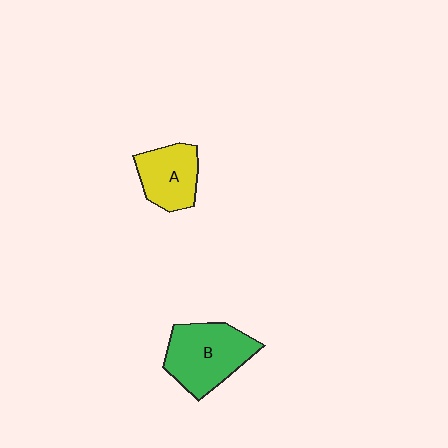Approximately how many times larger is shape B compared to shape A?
Approximately 1.4 times.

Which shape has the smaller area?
Shape A (yellow).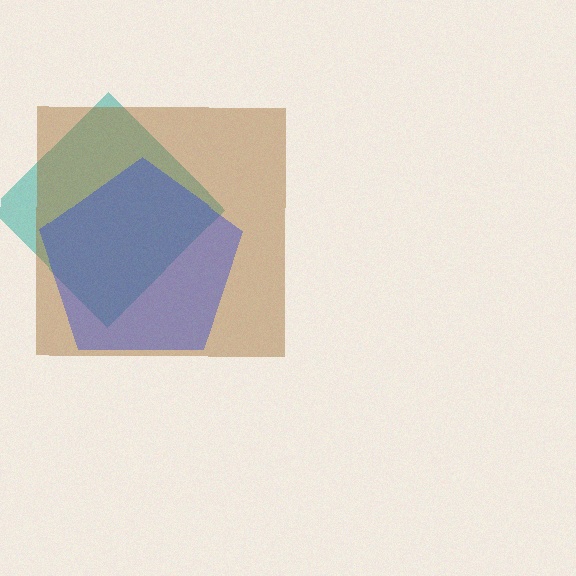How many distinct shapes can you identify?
There are 3 distinct shapes: a teal diamond, a brown square, a blue pentagon.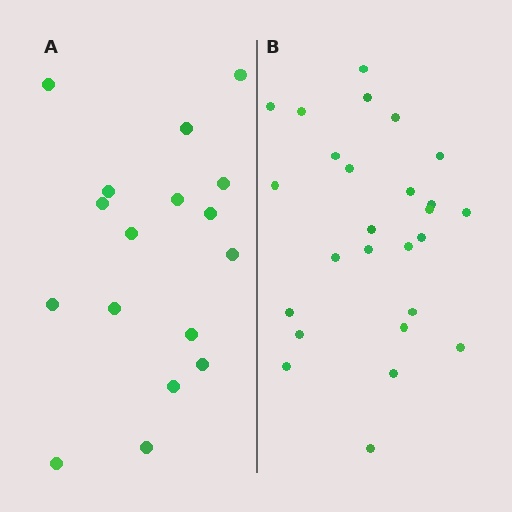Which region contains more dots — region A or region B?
Region B (the right region) has more dots.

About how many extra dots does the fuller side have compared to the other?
Region B has roughly 8 or so more dots than region A.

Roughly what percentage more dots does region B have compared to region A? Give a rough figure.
About 55% more.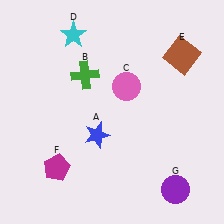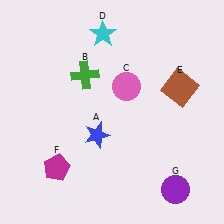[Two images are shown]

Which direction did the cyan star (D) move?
The cyan star (D) moved right.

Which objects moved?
The objects that moved are: the cyan star (D), the brown square (E).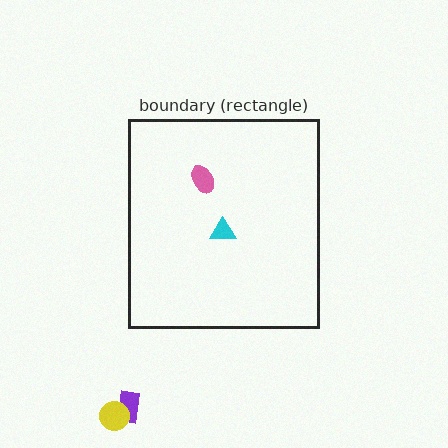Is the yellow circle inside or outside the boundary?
Outside.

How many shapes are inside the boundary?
2 inside, 2 outside.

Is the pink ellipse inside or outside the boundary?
Inside.